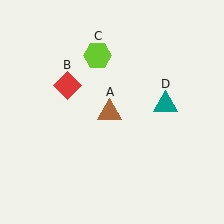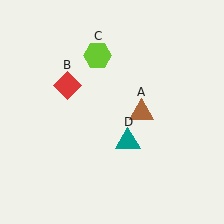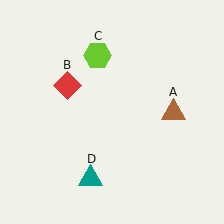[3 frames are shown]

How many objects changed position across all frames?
2 objects changed position: brown triangle (object A), teal triangle (object D).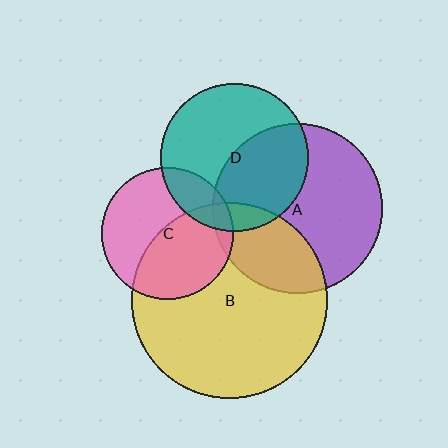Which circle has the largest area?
Circle B (yellow).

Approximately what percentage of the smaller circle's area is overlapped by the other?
Approximately 20%.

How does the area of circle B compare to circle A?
Approximately 1.3 times.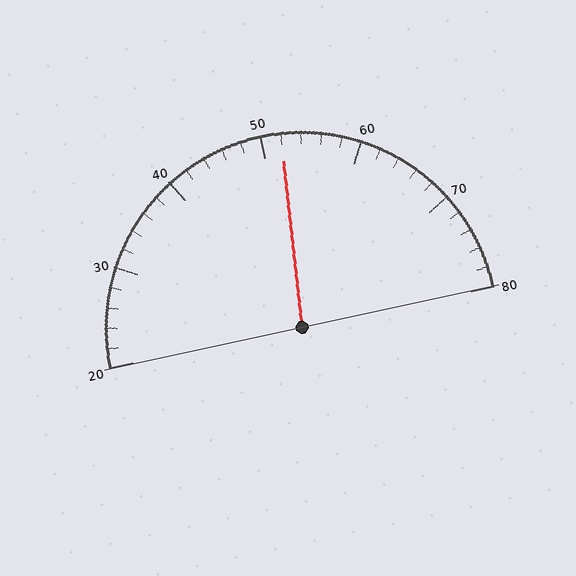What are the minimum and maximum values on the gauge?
The gauge ranges from 20 to 80.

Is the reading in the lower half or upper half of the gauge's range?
The reading is in the upper half of the range (20 to 80).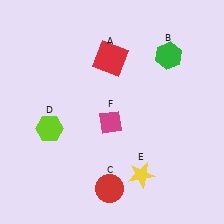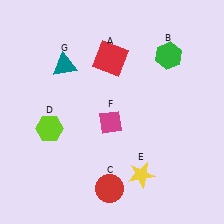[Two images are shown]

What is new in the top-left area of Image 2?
A teal triangle (G) was added in the top-left area of Image 2.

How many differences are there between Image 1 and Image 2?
There is 1 difference between the two images.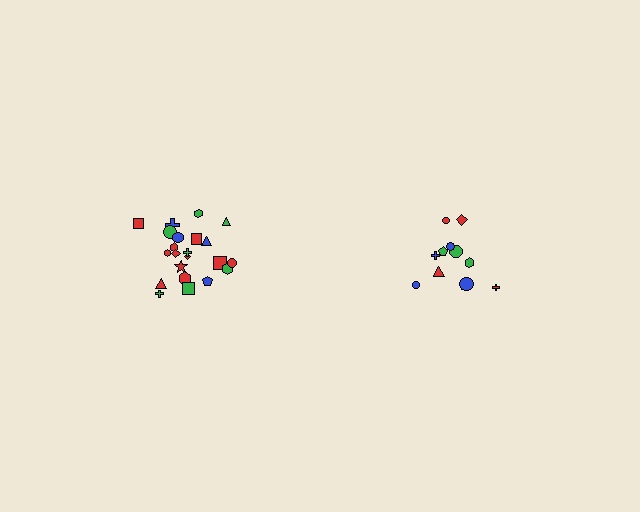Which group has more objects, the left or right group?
The left group.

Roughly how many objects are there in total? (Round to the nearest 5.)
Roughly 35 objects in total.